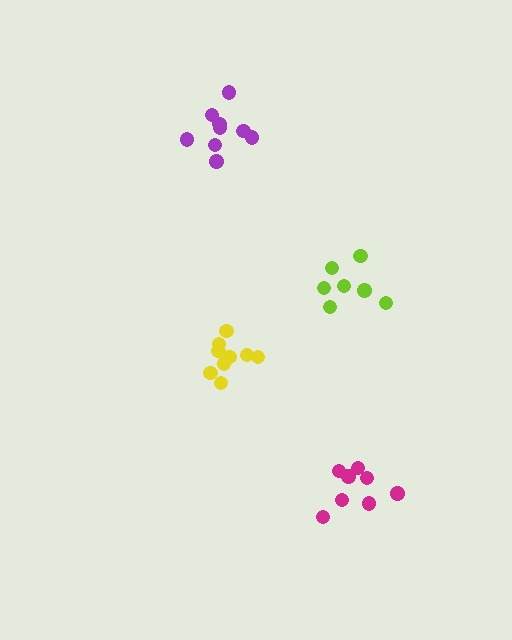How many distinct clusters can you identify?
There are 4 distinct clusters.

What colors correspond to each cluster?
The clusters are colored: lime, purple, yellow, magenta.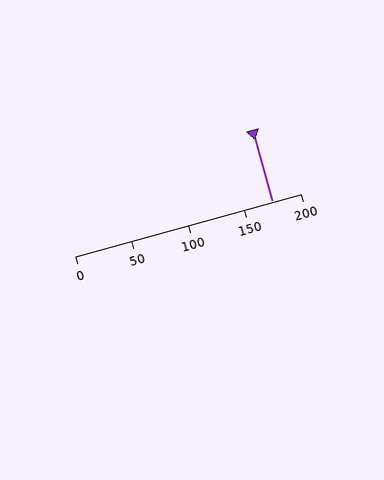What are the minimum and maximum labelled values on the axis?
The axis runs from 0 to 200.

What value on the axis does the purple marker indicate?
The marker indicates approximately 175.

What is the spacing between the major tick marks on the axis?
The major ticks are spaced 50 apart.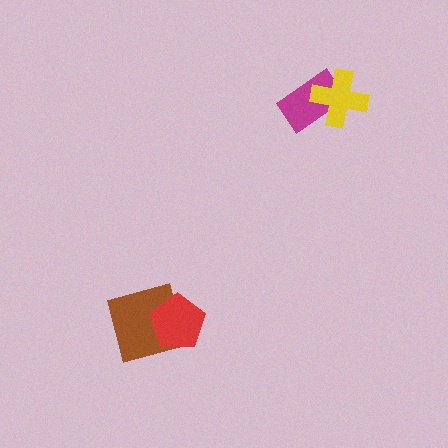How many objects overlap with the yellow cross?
1 object overlaps with the yellow cross.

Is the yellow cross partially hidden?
No, no other shape covers it.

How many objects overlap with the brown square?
1 object overlaps with the brown square.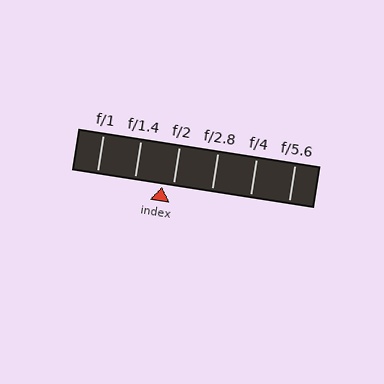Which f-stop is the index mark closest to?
The index mark is closest to f/2.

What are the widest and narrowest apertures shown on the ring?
The widest aperture shown is f/1 and the narrowest is f/5.6.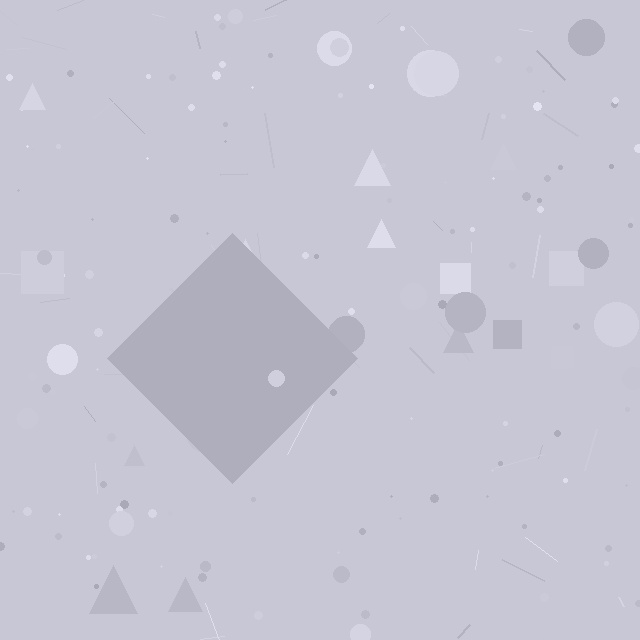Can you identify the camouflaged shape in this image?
The camouflaged shape is a diamond.